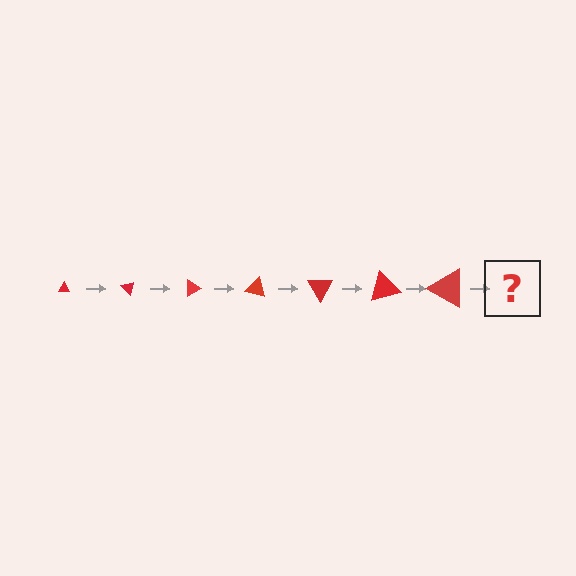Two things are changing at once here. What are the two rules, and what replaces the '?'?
The two rules are that the triangle grows larger each step and it rotates 45 degrees each step. The '?' should be a triangle, larger than the previous one and rotated 315 degrees from the start.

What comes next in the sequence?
The next element should be a triangle, larger than the previous one and rotated 315 degrees from the start.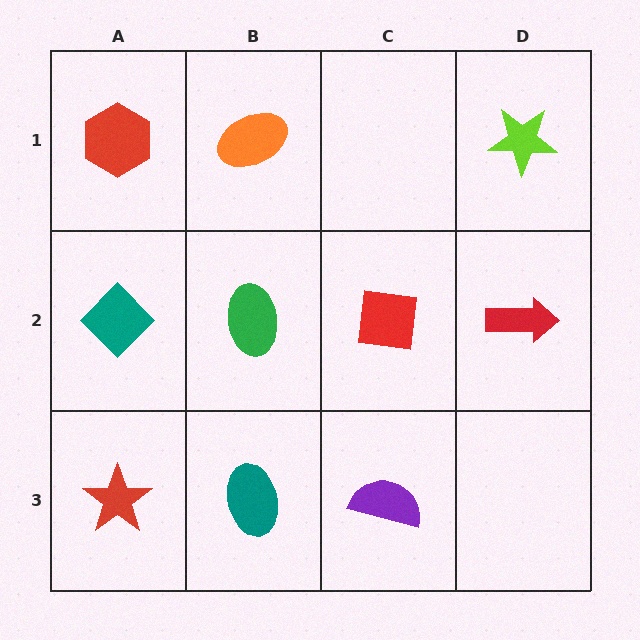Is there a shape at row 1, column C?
No, that cell is empty.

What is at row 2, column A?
A teal diamond.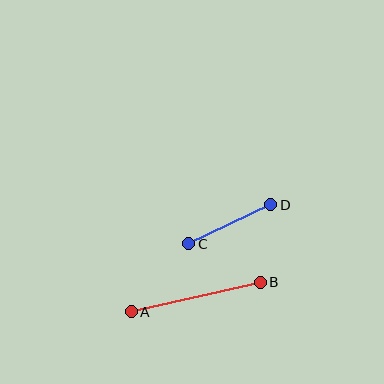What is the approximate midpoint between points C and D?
The midpoint is at approximately (230, 224) pixels.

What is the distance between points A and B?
The distance is approximately 132 pixels.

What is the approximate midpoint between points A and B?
The midpoint is at approximately (196, 297) pixels.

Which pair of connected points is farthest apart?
Points A and B are farthest apart.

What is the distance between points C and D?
The distance is approximately 91 pixels.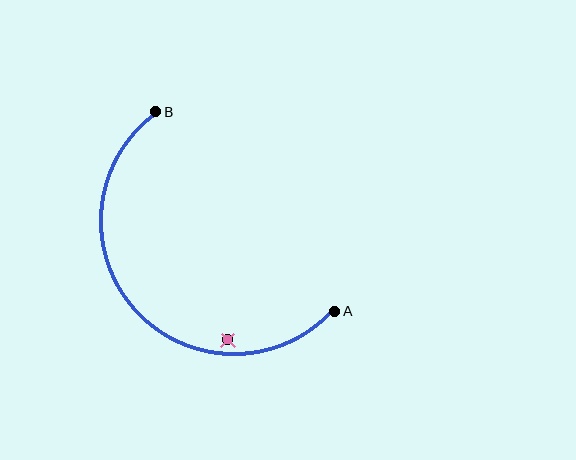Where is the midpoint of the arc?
The arc midpoint is the point on the curve farthest from the straight line joining A and B. It sits below and to the left of that line.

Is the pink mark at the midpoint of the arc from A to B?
No — the pink mark does not lie on the arc at all. It sits slightly inside the curve.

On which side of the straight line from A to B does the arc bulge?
The arc bulges below and to the left of the straight line connecting A and B.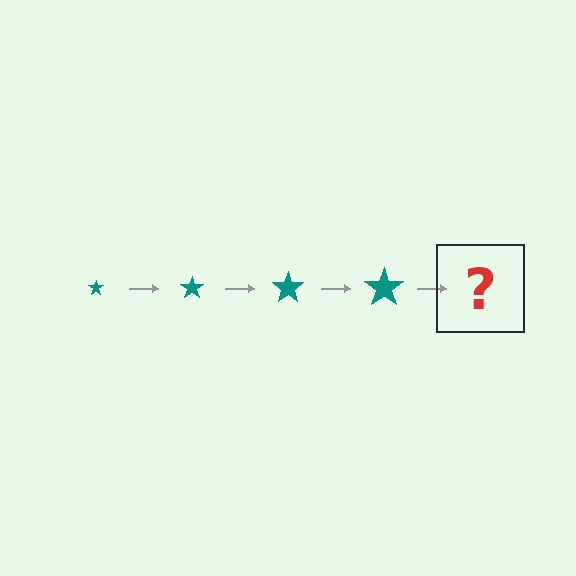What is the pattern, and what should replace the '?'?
The pattern is that the star gets progressively larger each step. The '?' should be a teal star, larger than the previous one.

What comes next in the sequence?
The next element should be a teal star, larger than the previous one.